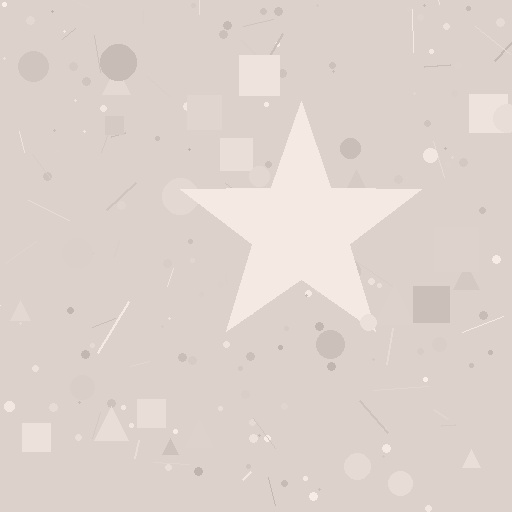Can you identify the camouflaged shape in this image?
The camouflaged shape is a star.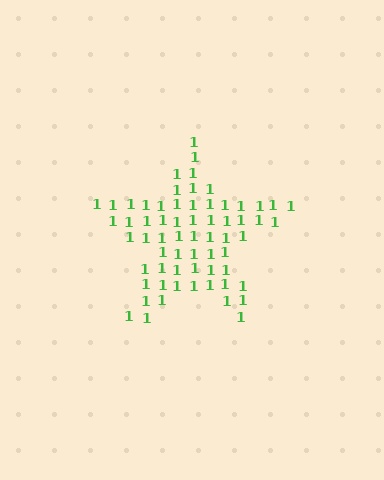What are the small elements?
The small elements are digit 1's.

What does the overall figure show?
The overall figure shows a star.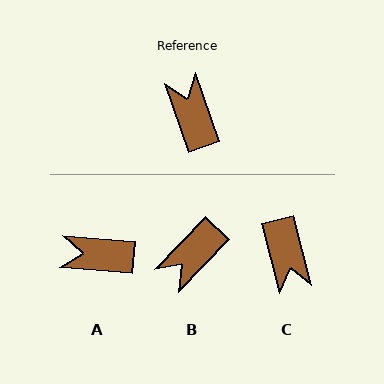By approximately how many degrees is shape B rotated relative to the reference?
Approximately 117 degrees counter-clockwise.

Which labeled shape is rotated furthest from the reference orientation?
C, about 175 degrees away.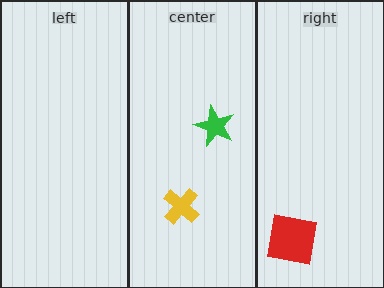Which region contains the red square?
The right region.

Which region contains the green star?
The center region.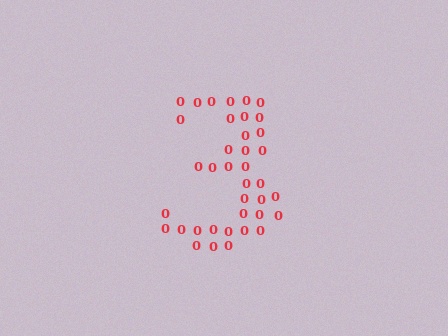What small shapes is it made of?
It is made of small digit 0's.